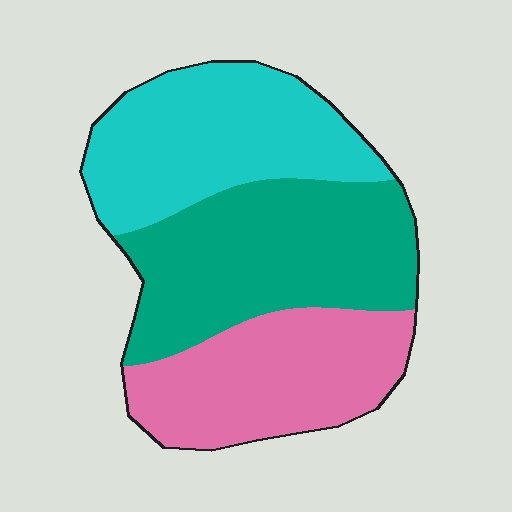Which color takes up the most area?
Teal, at roughly 40%.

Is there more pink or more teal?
Teal.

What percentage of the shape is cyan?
Cyan takes up between a sixth and a third of the shape.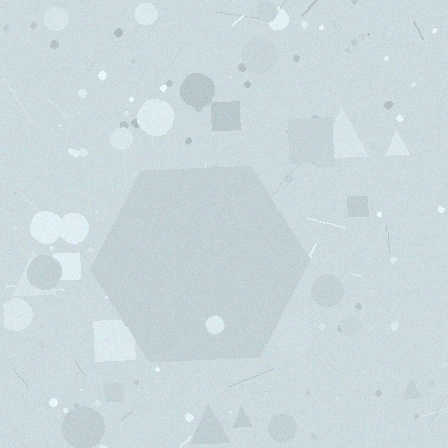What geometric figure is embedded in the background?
A hexagon is embedded in the background.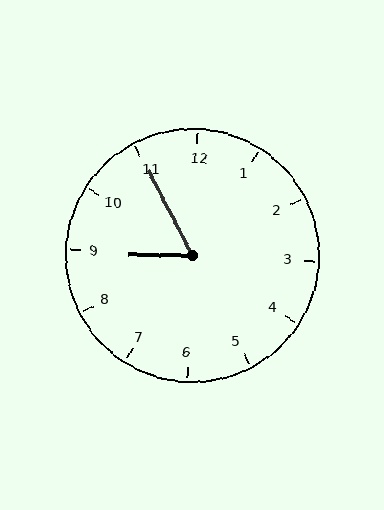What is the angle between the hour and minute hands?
Approximately 62 degrees.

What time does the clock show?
8:55.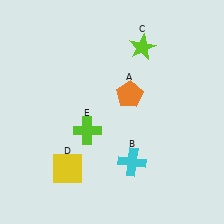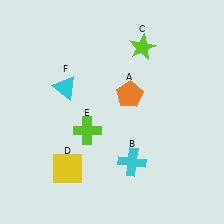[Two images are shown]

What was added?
A cyan triangle (F) was added in Image 2.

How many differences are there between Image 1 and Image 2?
There is 1 difference between the two images.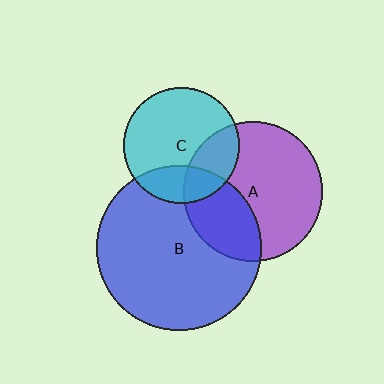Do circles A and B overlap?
Yes.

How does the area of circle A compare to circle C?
Approximately 1.5 times.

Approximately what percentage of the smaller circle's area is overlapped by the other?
Approximately 30%.